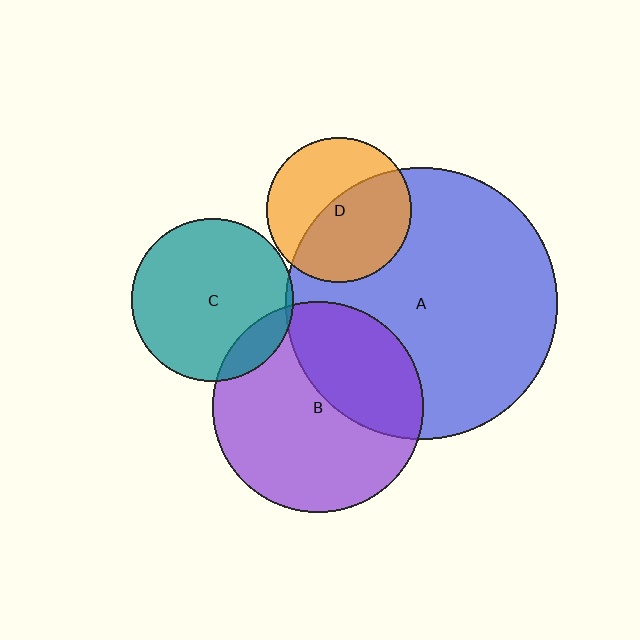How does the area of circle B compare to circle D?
Approximately 2.1 times.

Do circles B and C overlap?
Yes.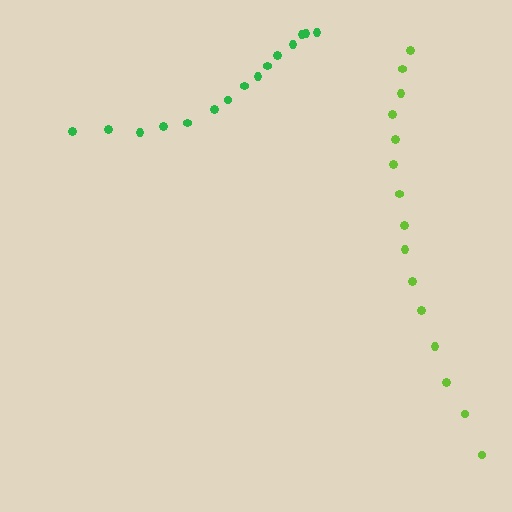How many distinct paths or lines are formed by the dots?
There are 2 distinct paths.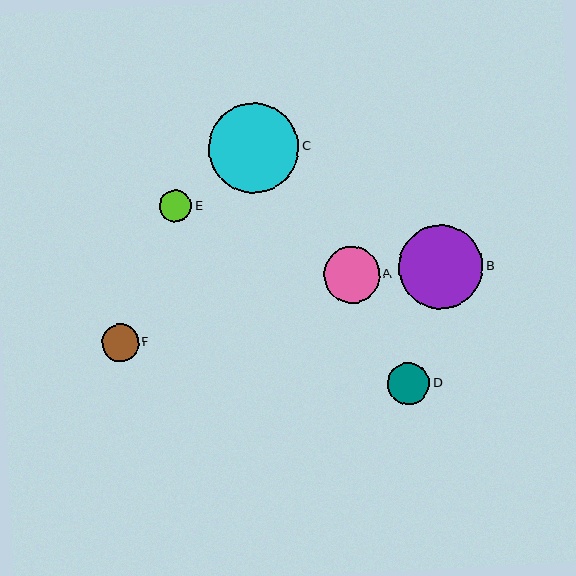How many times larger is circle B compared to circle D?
Circle B is approximately 2.0 times the size of circle D.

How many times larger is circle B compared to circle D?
Circle B is approximately 2.0 times the size of circle D.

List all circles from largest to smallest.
From largest to smallest: C, B, A, D, F, E.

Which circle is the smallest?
Circle E is the smallest with a size of approximately 32 pixels.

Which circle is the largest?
Circle C is the largest with a size of approximately 90 pixels.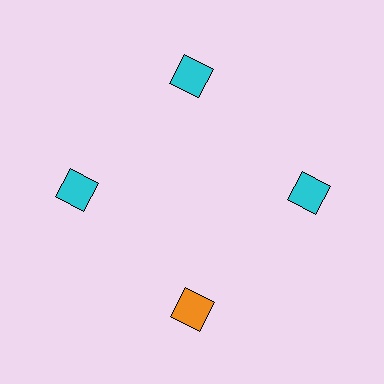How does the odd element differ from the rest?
It has a different color: orange instead of cyan.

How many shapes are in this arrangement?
There are 4 shapes arranged in a ring pattern.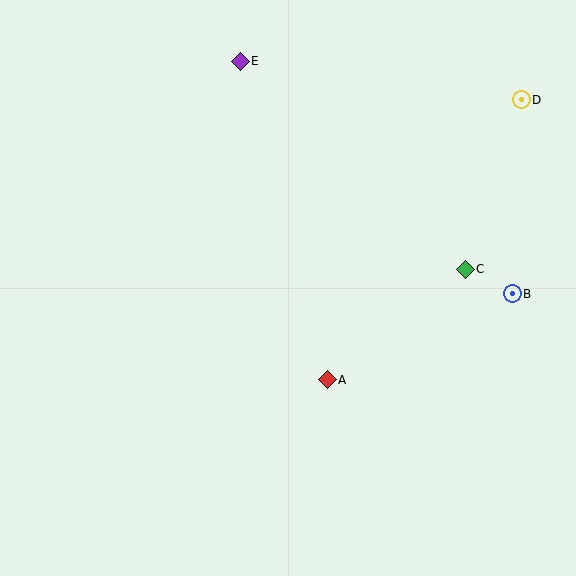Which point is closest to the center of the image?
Point A at (327, 380) is closest to the center.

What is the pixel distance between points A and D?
The distance between A and D is 341 pixels.